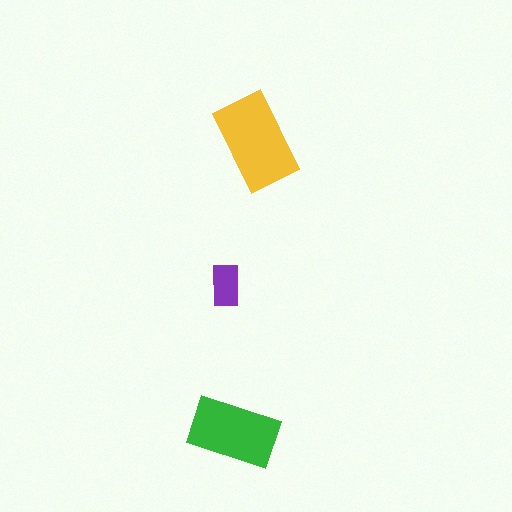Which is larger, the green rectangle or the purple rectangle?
The green one.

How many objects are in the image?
There are 3 objects in the image.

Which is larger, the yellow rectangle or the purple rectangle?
The yellow one.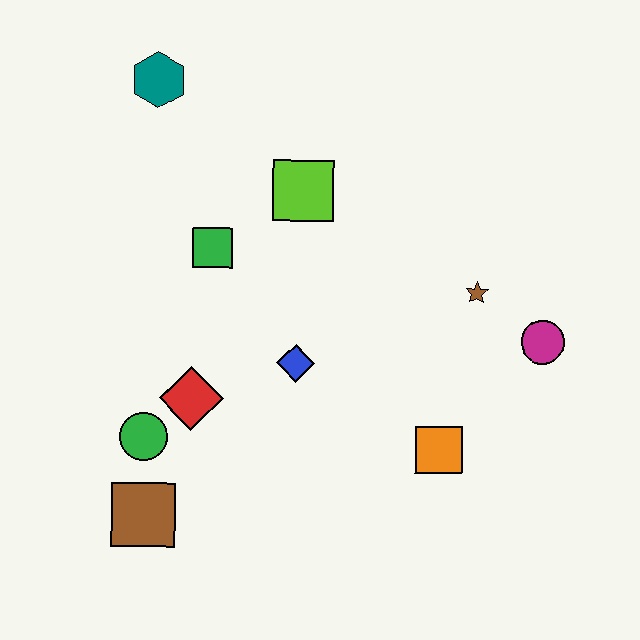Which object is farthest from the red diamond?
The magenta circle is farthest from the red diamond.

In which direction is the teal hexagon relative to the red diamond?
The teal hexagon is above the red diamond.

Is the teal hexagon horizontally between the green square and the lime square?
No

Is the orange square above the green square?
No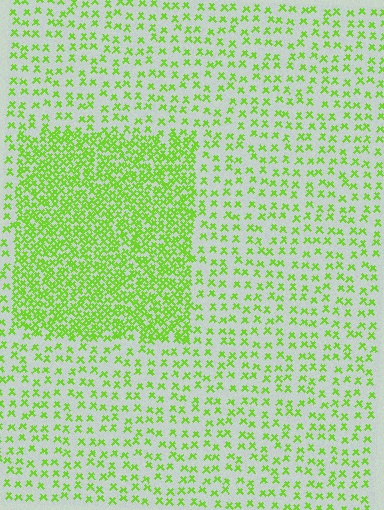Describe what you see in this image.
The image contains small lime elements arranged at two different densities. A rectangle-shaped region is visible where the elements are more densely packed than the surrounding area.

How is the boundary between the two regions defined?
The boundary is defined by a change in element density (approximately 2.6x ratio). All elements are the same color, size, and shape.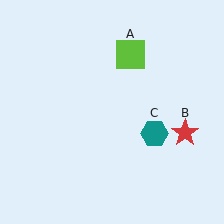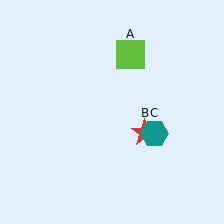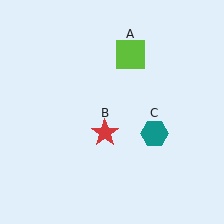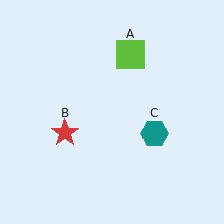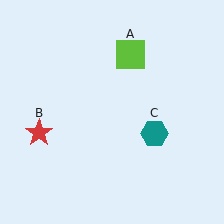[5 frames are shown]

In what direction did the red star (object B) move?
The red star (object B) moved left.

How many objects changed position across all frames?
1 object changed position: red star (object B).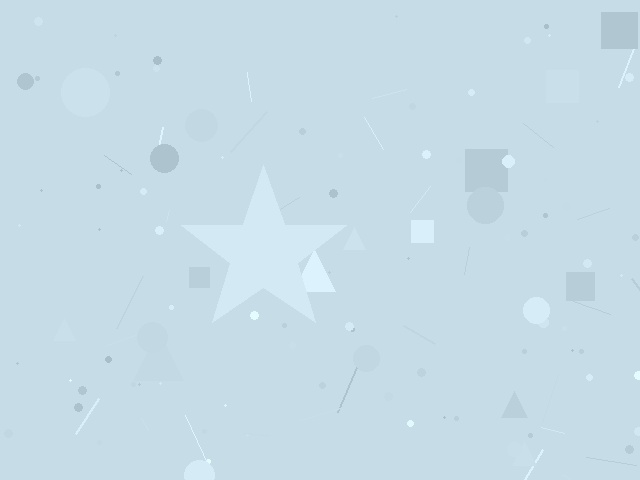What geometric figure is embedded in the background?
A star is embedded in the background.